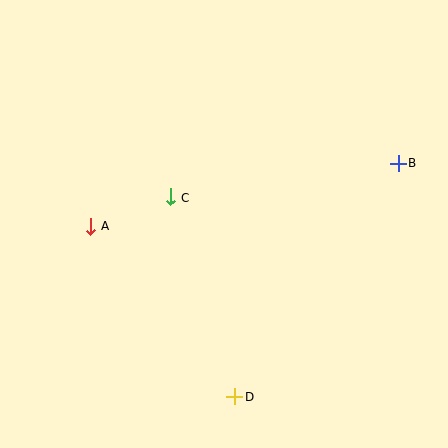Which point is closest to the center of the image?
Point C at (171, 197) is closest to the center.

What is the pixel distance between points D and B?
The distance between D and B is 285 pixels.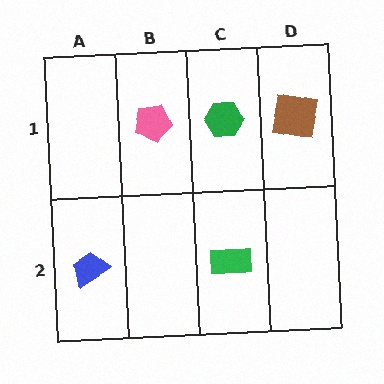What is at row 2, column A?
A blue trapezoid.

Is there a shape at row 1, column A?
No, that cell is empty.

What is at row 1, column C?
A green hexagon.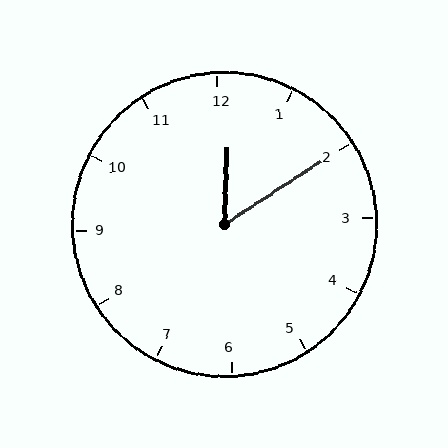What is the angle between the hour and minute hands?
Approximately 55 degrees.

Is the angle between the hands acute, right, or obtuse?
It is acute.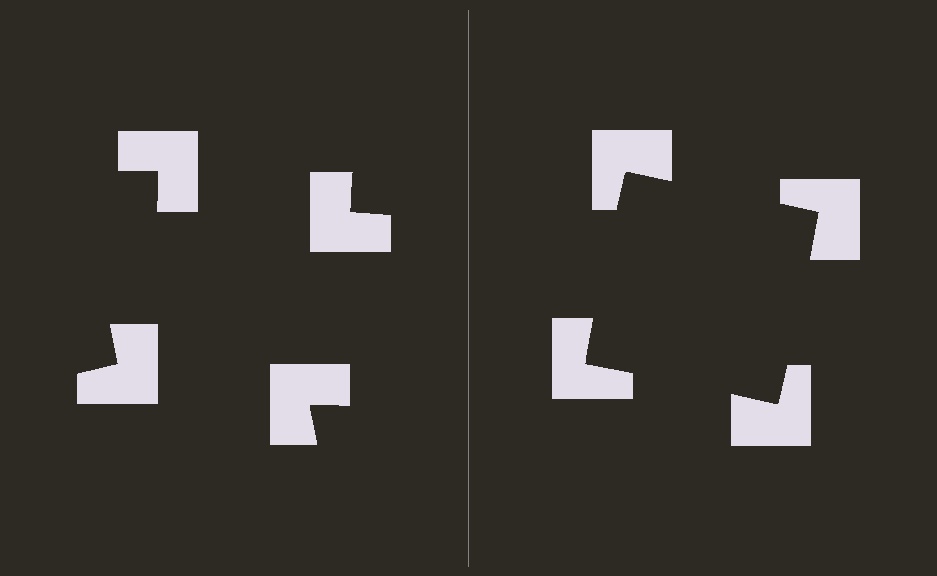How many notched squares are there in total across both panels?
8 — 4 on each side.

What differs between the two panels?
The notched squares are positioned identically on both sides; only the wedge orientations differ. On the right they align to a square; on the left they are misaligned.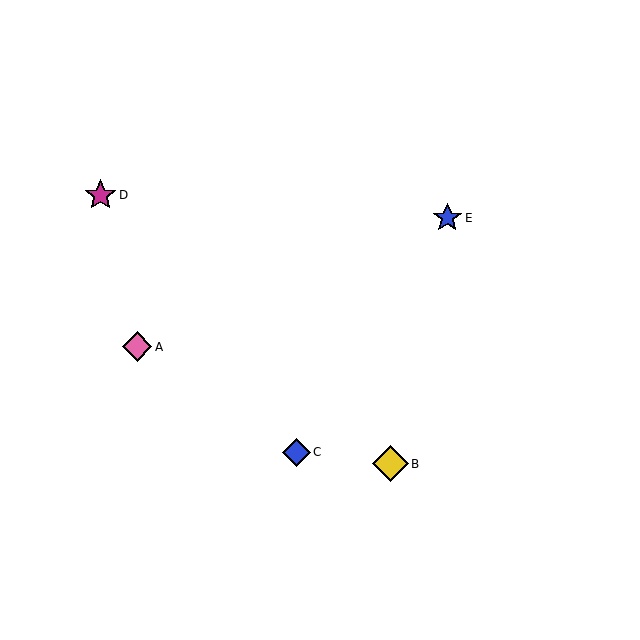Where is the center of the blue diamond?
The center of the blue diamond is at (296, 452).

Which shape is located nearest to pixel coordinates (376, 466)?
The yellow diamond (labeled B) at (390, 464) is nearest to that location.